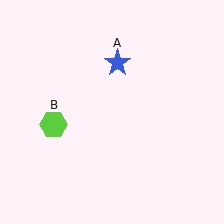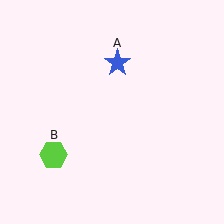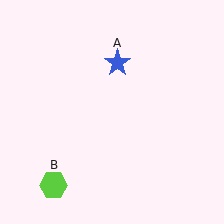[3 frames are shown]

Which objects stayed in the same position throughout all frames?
Blue star (object A) remained stationary.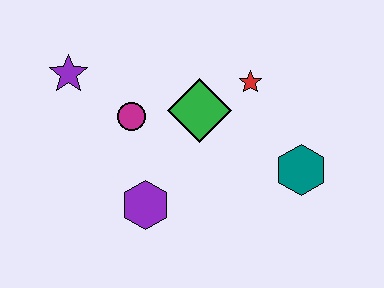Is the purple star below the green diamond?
No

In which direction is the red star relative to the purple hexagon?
The red star is above the purple hexagon.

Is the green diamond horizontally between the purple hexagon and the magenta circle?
No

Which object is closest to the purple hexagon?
The magenta circle is closest to the purple hexagon.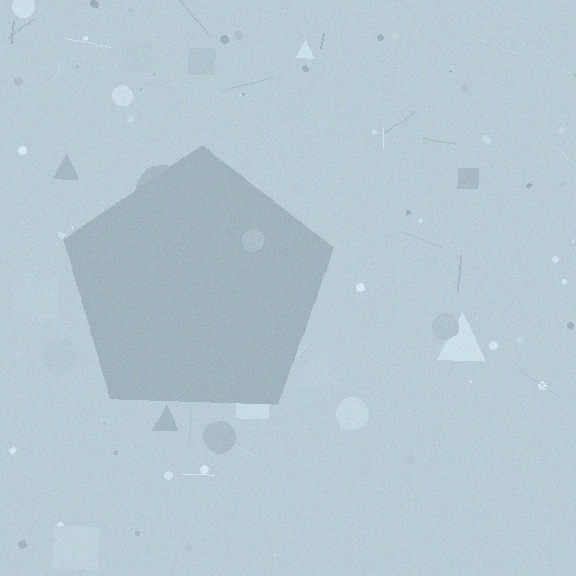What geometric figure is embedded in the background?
A pentagon is embedded in the background.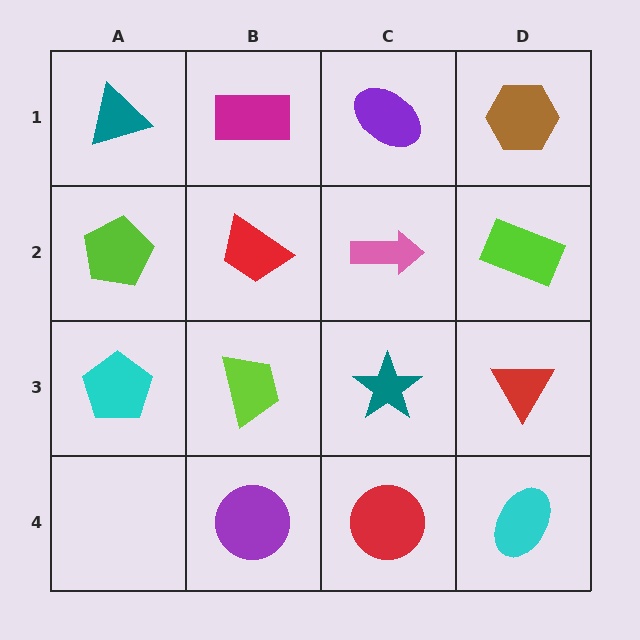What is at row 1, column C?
A purple ellipse.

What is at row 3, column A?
A cyan pentagon.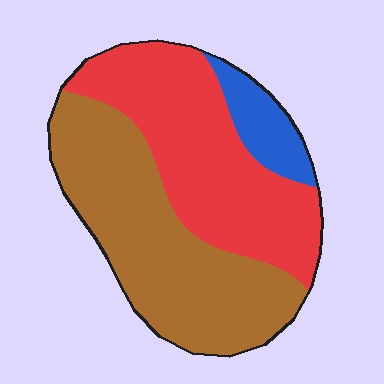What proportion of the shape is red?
Red takes up about two fifths (2/5) of the shape.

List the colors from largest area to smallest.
From largest to smallest: brown, red, blue.